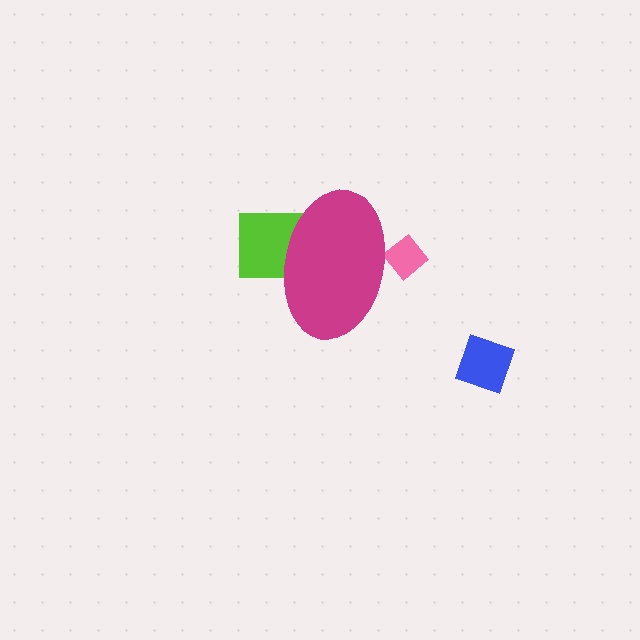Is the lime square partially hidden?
Yes, the lime square is partially hidden behind the magenta ellipse.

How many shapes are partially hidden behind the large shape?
2 shapes are partially hidden.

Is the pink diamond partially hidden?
Yes, the pink diamond is partially hidden behind the magenta ellipse.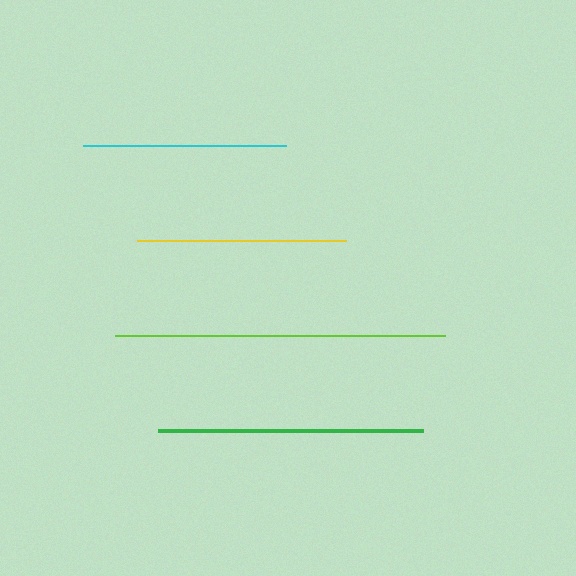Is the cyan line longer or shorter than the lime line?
The lime line is longer than the cyan line.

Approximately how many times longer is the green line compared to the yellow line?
The green line is approximately 1.3 times the length of the yellow line.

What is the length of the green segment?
The green segment is approximately 266 pixels long.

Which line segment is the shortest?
The cyan line is the shortest at approximately 203 pixels.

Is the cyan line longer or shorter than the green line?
The green line is longer than the cyan line.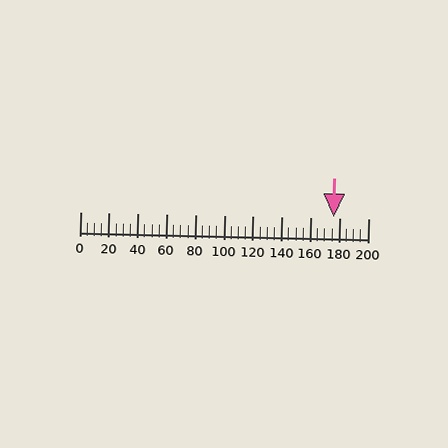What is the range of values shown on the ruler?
The ruler shows values from 0 to 200.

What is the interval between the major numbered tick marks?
The major tick marks are spaced 20 units apart.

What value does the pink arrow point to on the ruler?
The pink arrow points to approximately 176.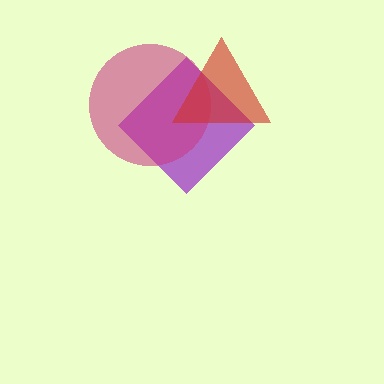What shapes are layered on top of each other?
The layered shapes are: a purple diamond, a magenta circle, a red triangle.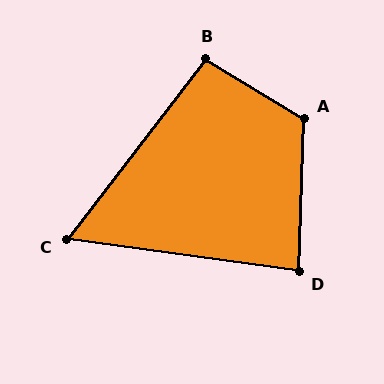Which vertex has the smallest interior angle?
C, at approximately 60 degrees.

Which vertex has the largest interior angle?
A, at approximately 120 degrees.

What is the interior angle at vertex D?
Approximately 84 degrees (acute).